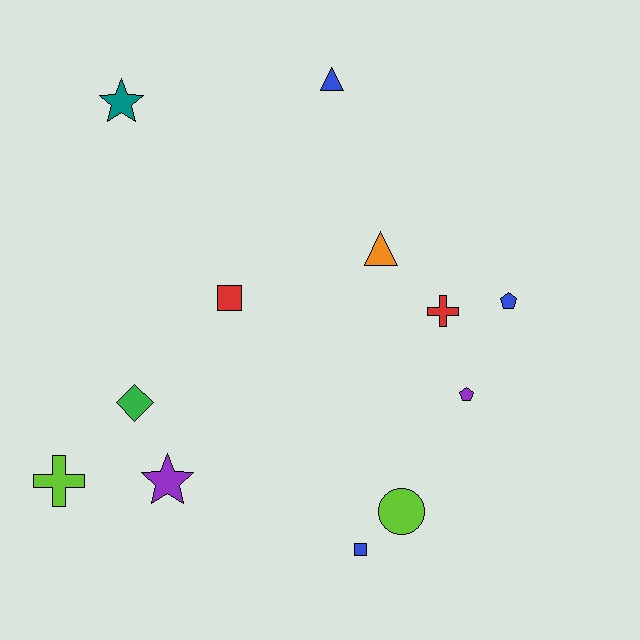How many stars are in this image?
There are 2 stars.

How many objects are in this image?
There are 12 objects.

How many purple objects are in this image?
There are 2 purple objects.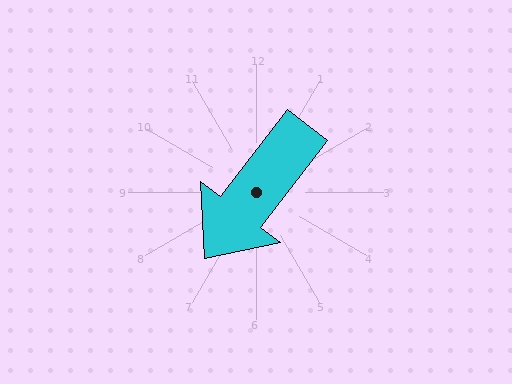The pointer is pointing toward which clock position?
Roughly 7 o'clock.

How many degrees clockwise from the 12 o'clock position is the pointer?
Approximately 218 degrees.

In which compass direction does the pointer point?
Southwest.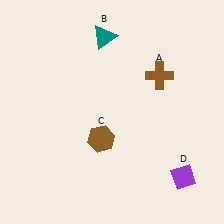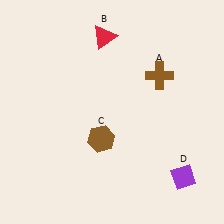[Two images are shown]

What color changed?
The triangle (B) changed from teal in Image 1 to red in Image 2.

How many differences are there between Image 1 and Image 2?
There is 1 difference between the two images.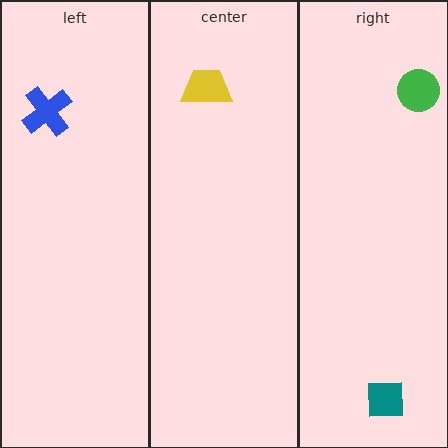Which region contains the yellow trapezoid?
The center region.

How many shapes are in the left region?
1.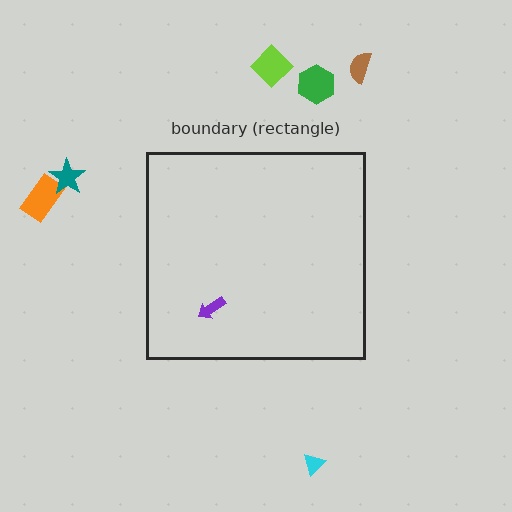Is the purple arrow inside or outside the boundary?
Inside.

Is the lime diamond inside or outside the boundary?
Outside.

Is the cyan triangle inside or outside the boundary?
Outside.